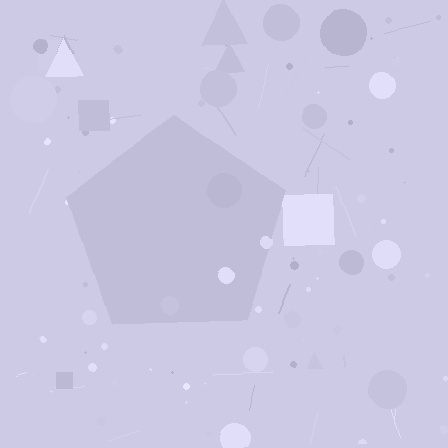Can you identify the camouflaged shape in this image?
The camouflaged shape is a pentagon.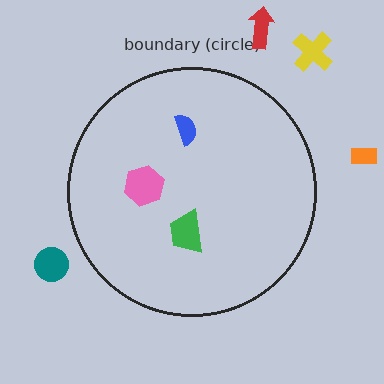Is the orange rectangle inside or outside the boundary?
Outside.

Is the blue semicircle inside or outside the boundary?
Inside.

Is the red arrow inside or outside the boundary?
Outside.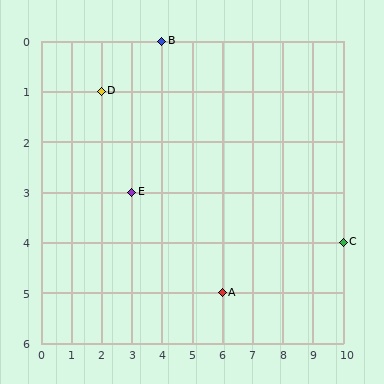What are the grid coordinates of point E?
Point E is at grid coordinates (3, 3).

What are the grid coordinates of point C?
Point C is at grid coordinates (10, 4).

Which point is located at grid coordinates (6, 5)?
Point A is at (6, 5).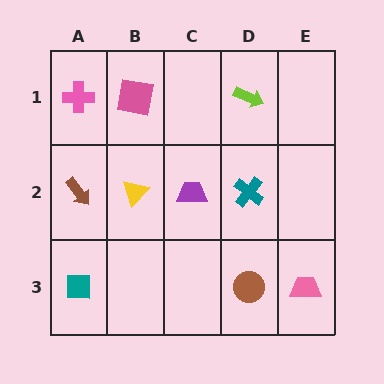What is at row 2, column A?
A brown arrow.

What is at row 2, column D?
A teal cross.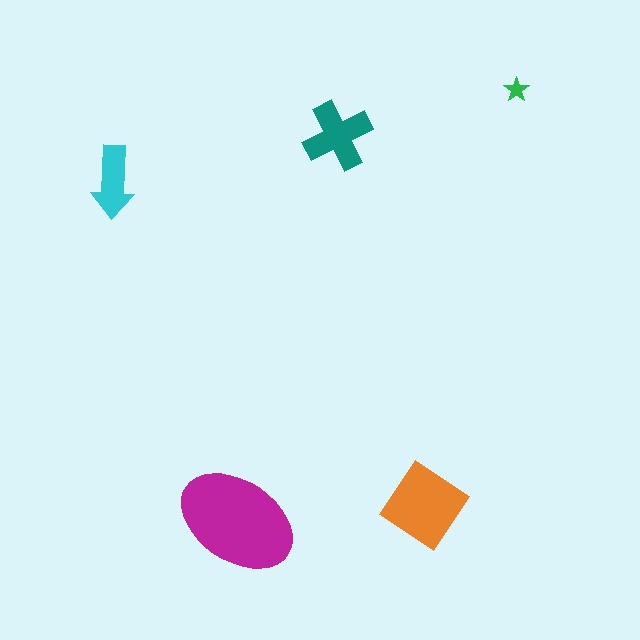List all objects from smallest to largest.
The green star, the cyan arrow, the teal cross, the orange diamond, the magenta ellipse.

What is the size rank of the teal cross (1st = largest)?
3rd.